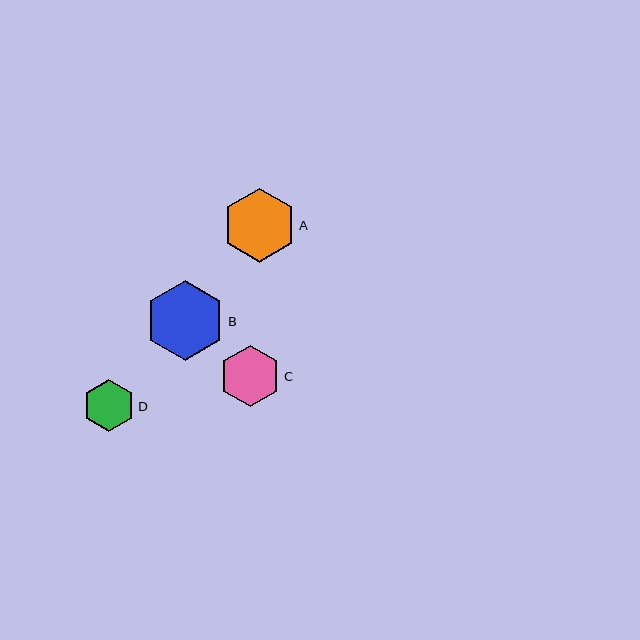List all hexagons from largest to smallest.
From largest to smallest: B, A, C, D.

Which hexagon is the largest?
Hexagon B is the largest with a size of approximately 80 pixels.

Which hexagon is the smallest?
Hexagon D is the smallest with a size of approximately 53 pixels.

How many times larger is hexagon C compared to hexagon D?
Hexagon C is approximately 1.2 times the size of hexagon D.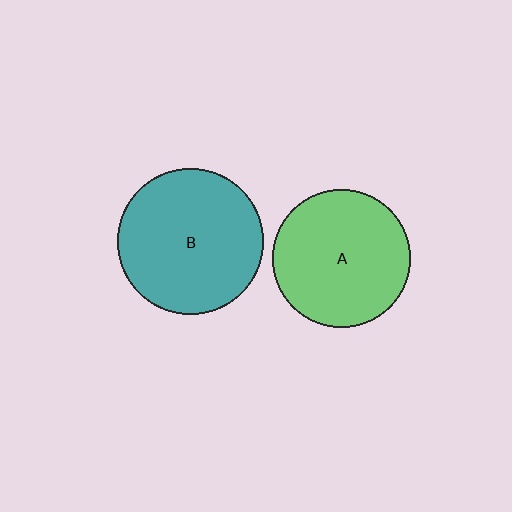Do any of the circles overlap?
No, none of the circles overlap.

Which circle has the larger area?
Circle B (teal).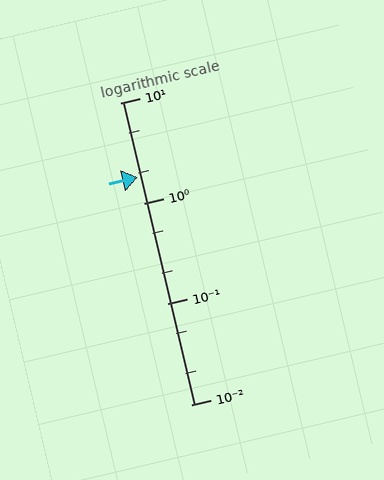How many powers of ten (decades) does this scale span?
The scale spans 3 decades, from 0.01 to 10.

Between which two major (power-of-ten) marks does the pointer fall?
The pointer is between 1 and 10.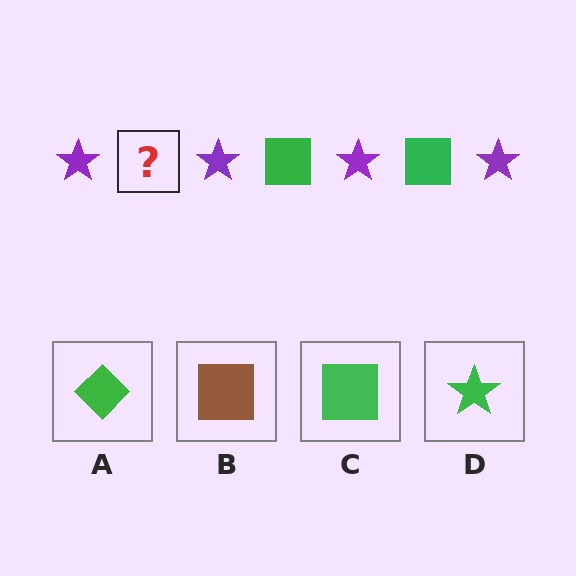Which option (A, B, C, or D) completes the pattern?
C.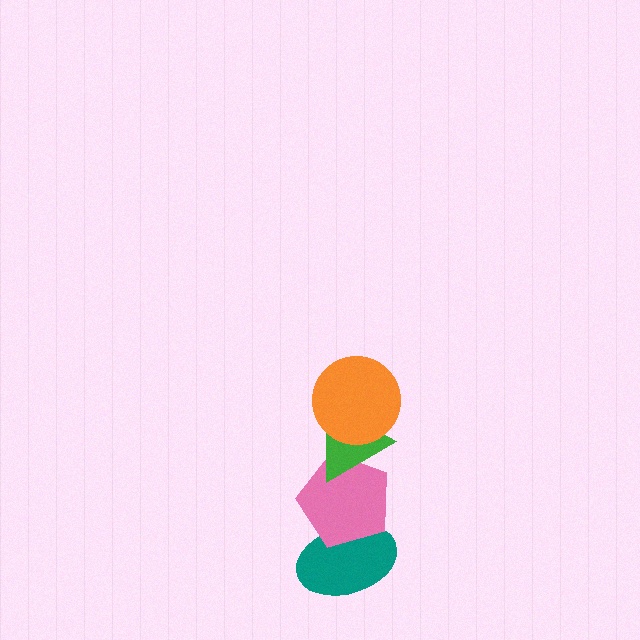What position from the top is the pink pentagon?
The pink pentagon is 3rd from the top.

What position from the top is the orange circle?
The orange circle is 1st from the top.